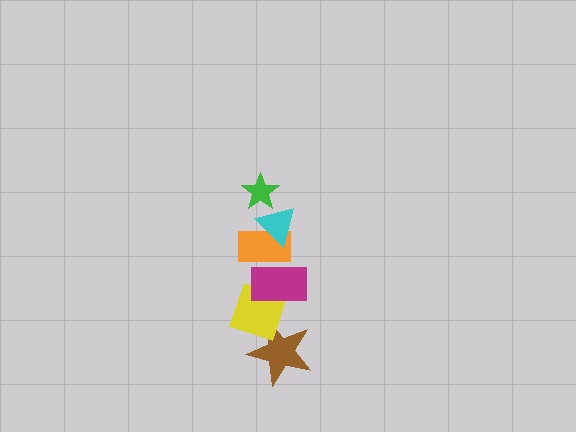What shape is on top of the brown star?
The yellow diamond is on top of the brown star.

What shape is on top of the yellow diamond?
The magenta rectangle is on top of the yellow diamond.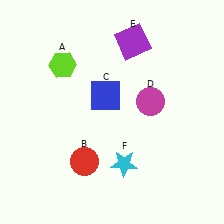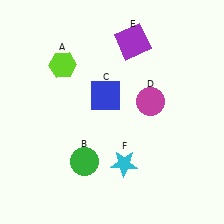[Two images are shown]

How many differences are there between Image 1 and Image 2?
There is 1 difference between the two images.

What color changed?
The circle (B) changed from red in Image 1 to green in Image 2.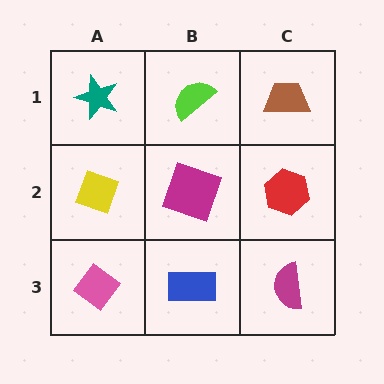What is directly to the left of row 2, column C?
A magenta square.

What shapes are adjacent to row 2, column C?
A brown trapezoid (row 1, column C), a magenta semicircle (row 3, column C), a magenta square (row 2, column B).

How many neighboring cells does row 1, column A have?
2.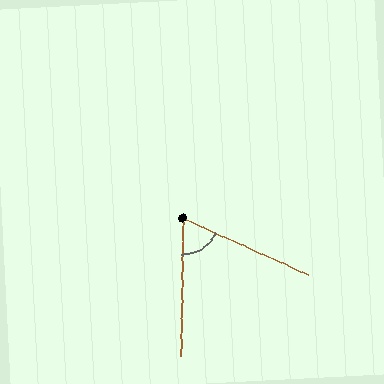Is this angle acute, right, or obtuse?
It is acute.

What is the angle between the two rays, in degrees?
Approximately 67 degrees.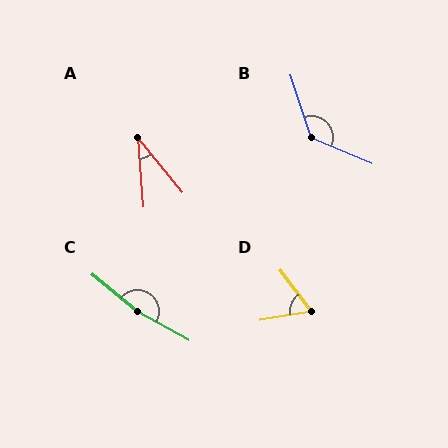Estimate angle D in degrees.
Approximately 63 degrees.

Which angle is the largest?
C, at approximately 169 degrees.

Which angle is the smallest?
A, at approximately 34 degrees.